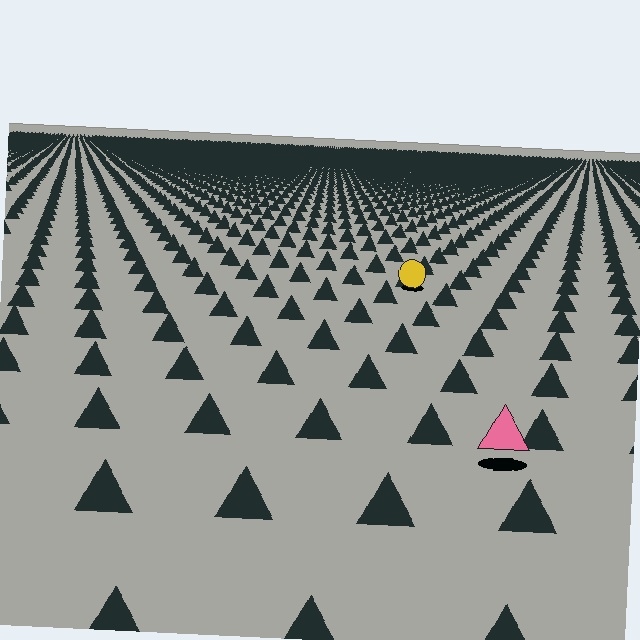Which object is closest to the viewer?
The pink triangle is closest. The texture marks near it are larger and more spread out.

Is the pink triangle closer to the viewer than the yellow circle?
Yes. The pink triangle is closer — you can tell from the texture gradient: the ground texture is coarser near it.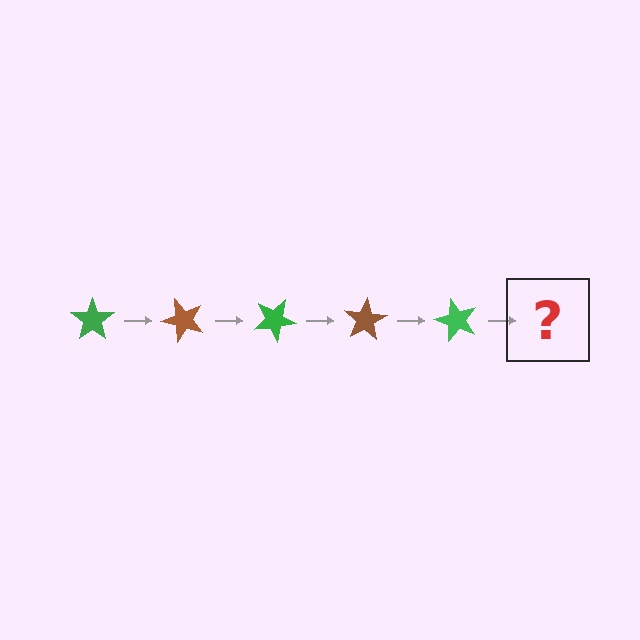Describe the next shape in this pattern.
It should be a brown star, rotated 250 degrees from the start.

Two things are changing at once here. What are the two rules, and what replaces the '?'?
The two rules are that it rotates 50 degrees each step and the color cycles through green and brown. The '?' should be a brown star, rotated 250 degrees from the start.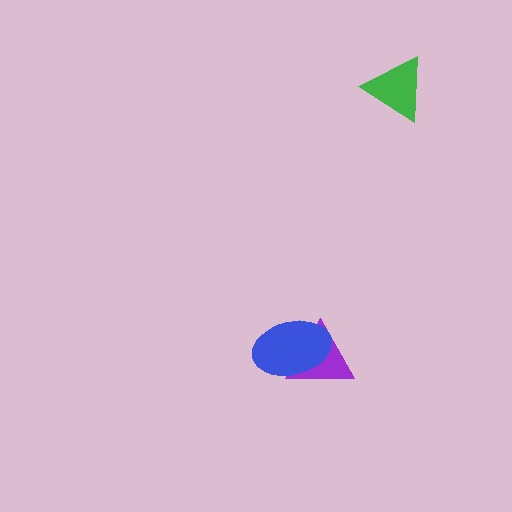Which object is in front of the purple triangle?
The blue ellipse is in front of the purple triangle.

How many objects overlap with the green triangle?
0 objects overlap with the green triangle.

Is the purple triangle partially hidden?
Yes, it is partially covered by another shape.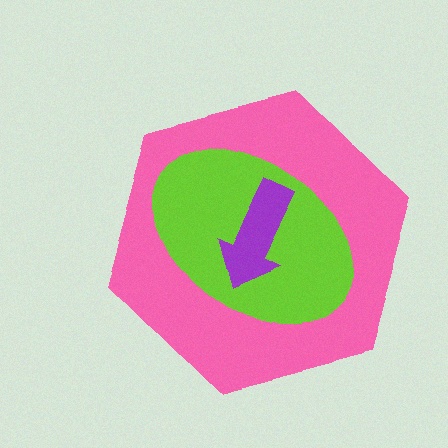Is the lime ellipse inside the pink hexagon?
Yes.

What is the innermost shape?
The purple arrow.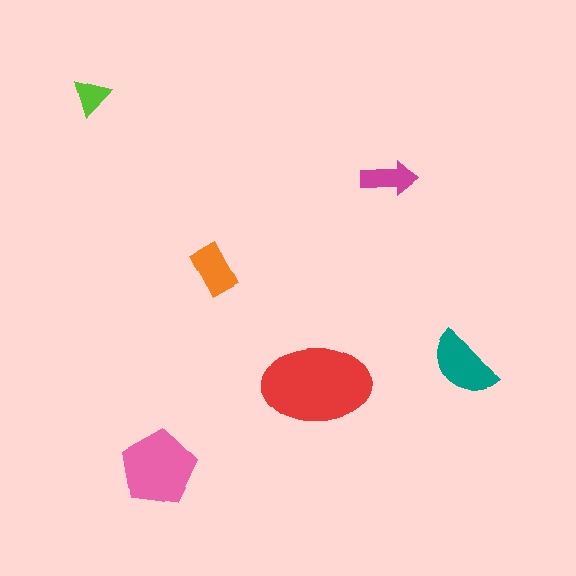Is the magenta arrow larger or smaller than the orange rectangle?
Smaller.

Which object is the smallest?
The lime triangle.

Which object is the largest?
The red ellipse.